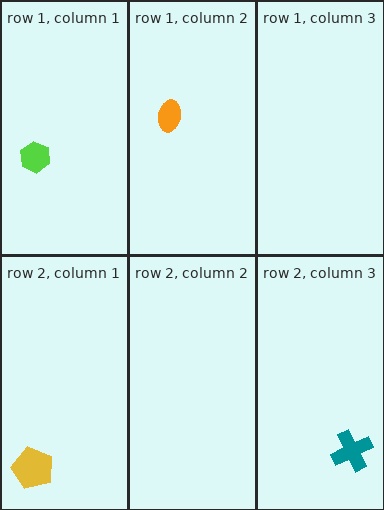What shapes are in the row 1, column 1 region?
The lime hexagon.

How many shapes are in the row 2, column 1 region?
1.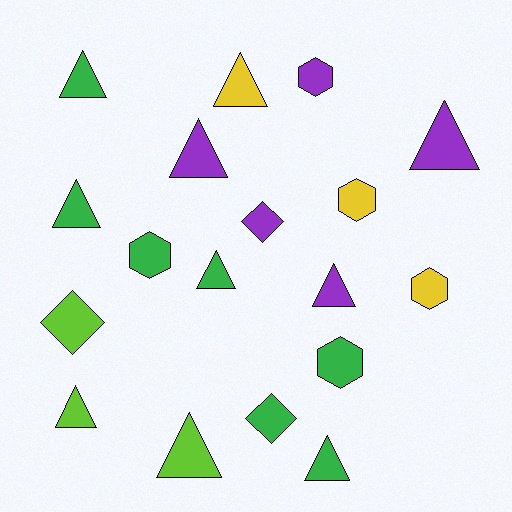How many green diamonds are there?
There is 1 green diamond.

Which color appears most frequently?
Green, with 7 objects.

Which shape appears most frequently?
Triangle, with 10 objects.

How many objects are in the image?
There are 18 objects.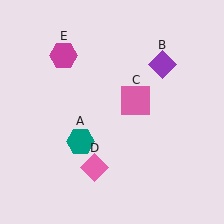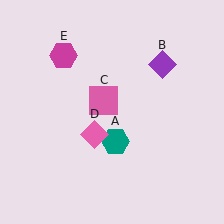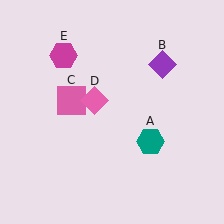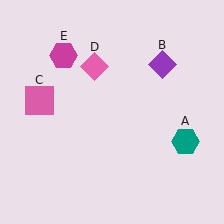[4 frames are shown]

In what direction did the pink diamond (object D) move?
The pink diamond (object D) moved up.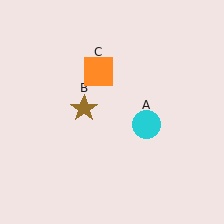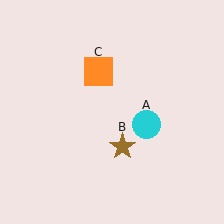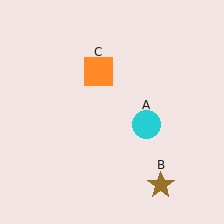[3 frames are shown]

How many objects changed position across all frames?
1 object changed position: brown star (object B).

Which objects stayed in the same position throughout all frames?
Cyan circle (object A) and orange square (object C) remained stationary.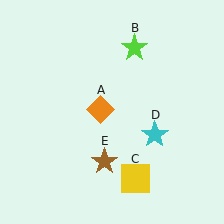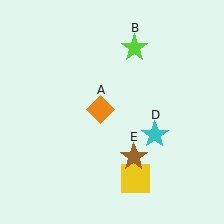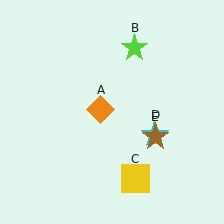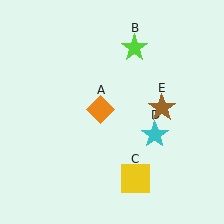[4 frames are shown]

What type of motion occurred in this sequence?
The brown star (object E) rotated counterclockwise around the center of the scene.